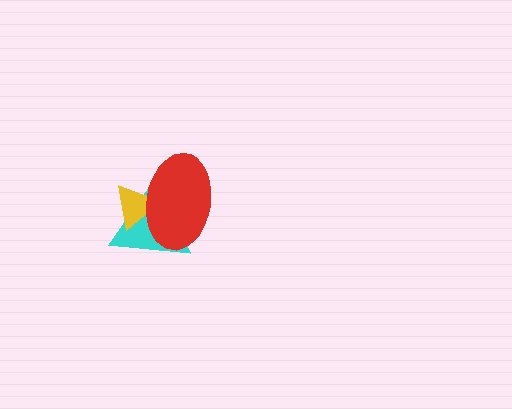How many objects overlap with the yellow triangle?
2 objects overlap with the yellow triangle.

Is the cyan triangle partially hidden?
Yes, it is partially covered by another shape.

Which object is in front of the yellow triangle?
The red ellipse is in front of the yellow triangle.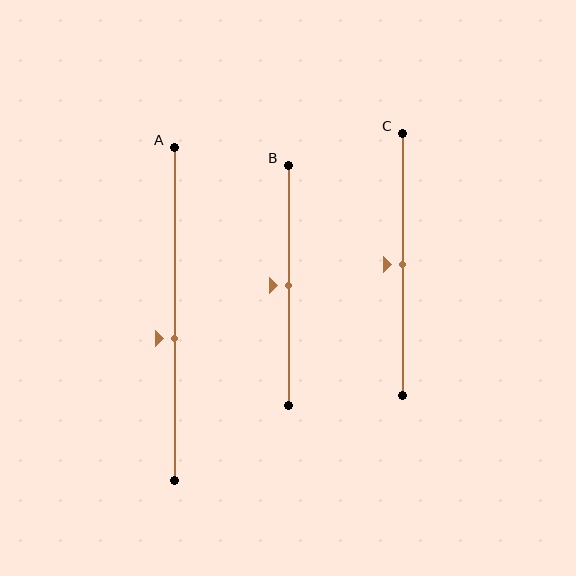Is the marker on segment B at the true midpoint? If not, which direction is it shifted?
Yes, the marker on segment B is at the true midpoint.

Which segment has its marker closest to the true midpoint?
Segment B has its marker closest to the true midpoint.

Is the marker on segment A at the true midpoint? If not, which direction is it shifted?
No, the marker on segment A is shifted downward by about 7% of the segment length.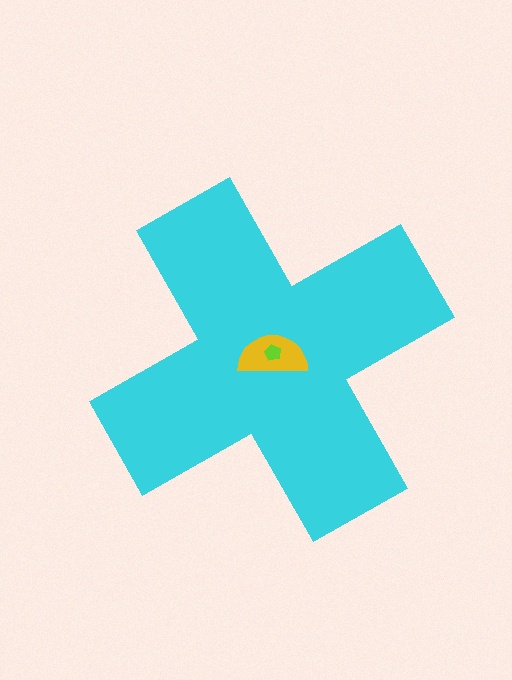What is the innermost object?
The lime pentagon.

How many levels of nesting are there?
3.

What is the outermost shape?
The cyan cross.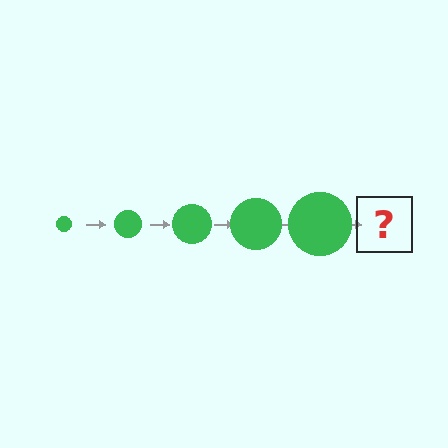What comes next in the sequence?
The next element should be a green circle, larger than the previous one.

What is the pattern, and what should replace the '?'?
The pattern is that the circle gets progressively larger each step. The '?' should be a green circle, larger than the previous one.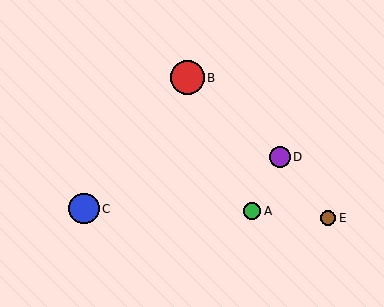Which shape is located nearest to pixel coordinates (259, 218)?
The green circle (labeled A) at (252, 211) is nearest to that location.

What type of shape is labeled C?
Shape C is a blue circle.